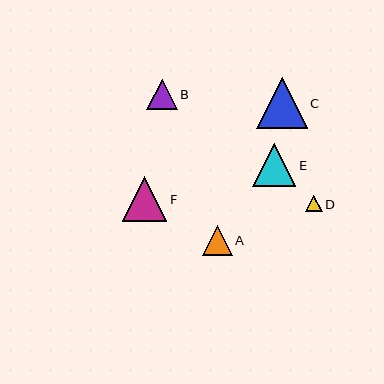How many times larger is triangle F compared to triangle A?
Triangle F is approximately 1.5 times the size of triangle A.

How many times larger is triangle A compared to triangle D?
Triangle A is approximately 1.8 times the size of triangle D.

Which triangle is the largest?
Triangle C is the largest with a size of approximately 50 pixels.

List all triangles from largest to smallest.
From largest to smallest: C, F, E, B, A, D.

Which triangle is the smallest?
Triangle D is the smallest with a size of approximately 17 pixels.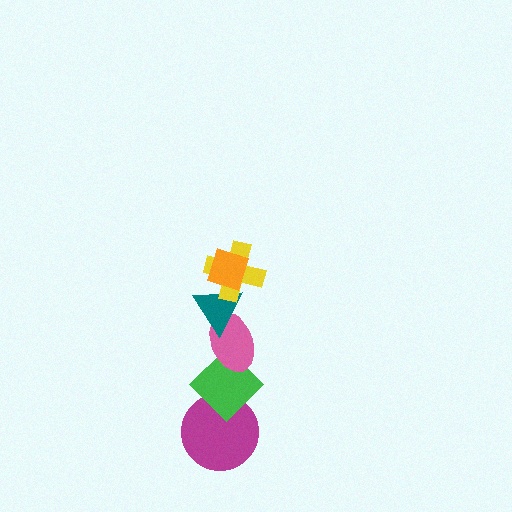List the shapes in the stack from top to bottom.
From top to bottom: the orange diamond, the yellow cross, the teal triangle, the pink ellipse, the green diamond, the magenta circle.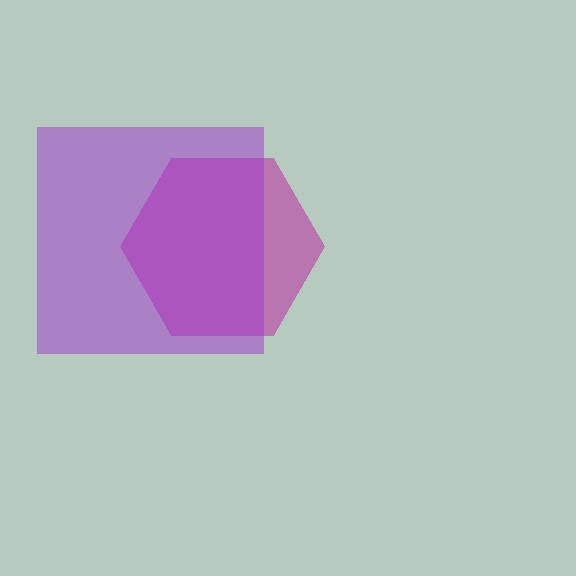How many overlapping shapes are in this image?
There are 2 overlapping shapes in the image.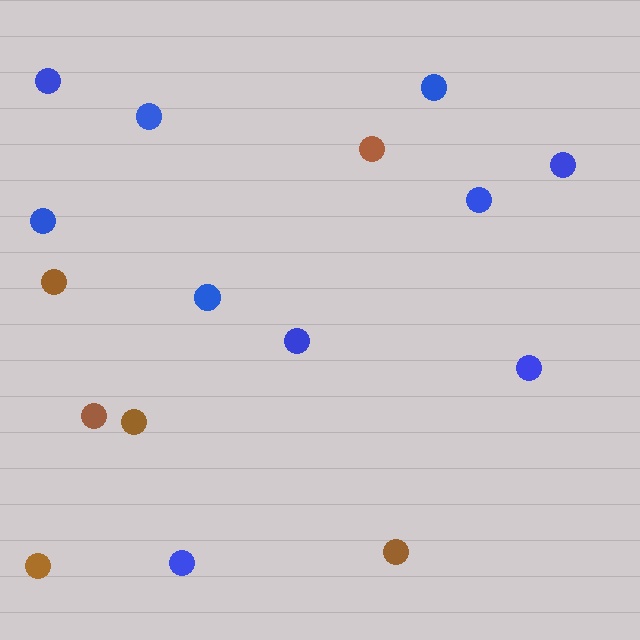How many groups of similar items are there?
There are 2 groups: one group of brown circles (6) and one group of blue circles (10).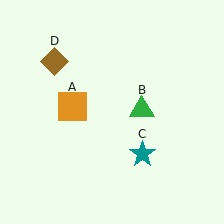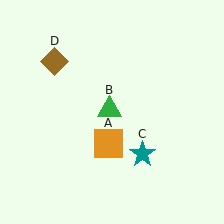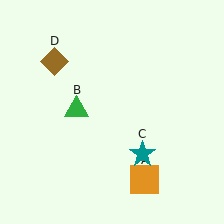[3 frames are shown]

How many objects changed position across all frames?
2 objects changed position: orange square (object A), green triangle (object B).